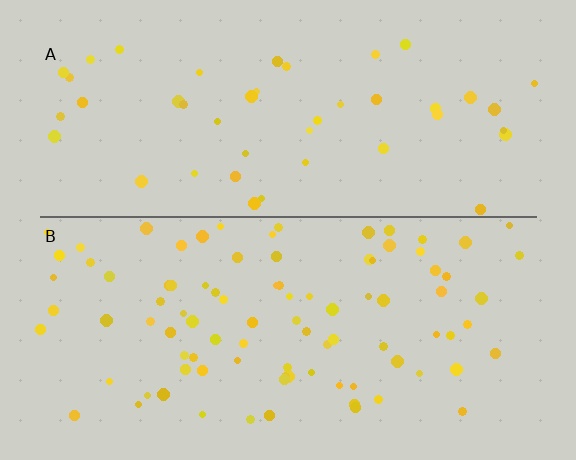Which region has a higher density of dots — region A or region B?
B (the bottom).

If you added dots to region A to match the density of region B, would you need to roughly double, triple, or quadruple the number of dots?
Approximately double.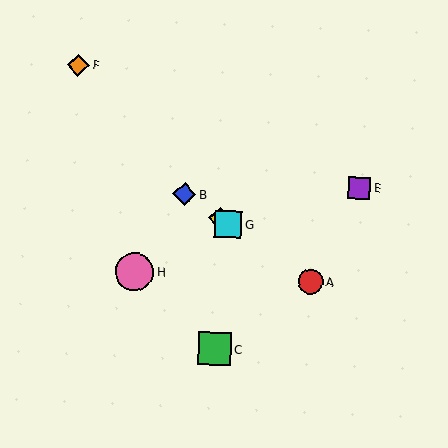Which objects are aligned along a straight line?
Objects A, B, D, G are aligned along a straight line.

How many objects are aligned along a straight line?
4 objects (A, B, D, G) are aligned along a straight line.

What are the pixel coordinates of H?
Object H is at (135, 271).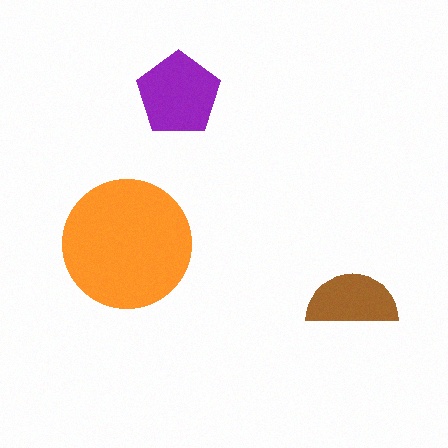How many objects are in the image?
There are 3 objects in the image.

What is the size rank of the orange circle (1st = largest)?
1st.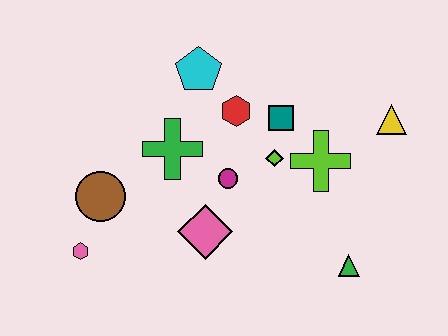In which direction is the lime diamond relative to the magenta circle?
The lime diamond is to the right of the magenta circle.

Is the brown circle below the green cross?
Yes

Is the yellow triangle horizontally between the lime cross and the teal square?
No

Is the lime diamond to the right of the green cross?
Yes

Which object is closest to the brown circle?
The pink hexagon is closest to the brown circle.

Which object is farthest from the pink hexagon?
The yellow triangle is farthest from the pink hexagon.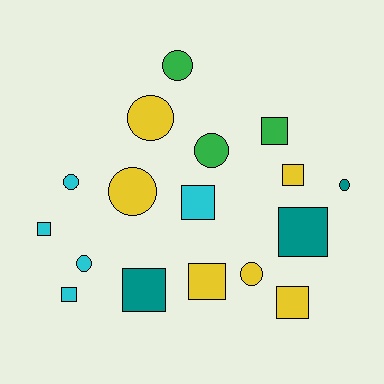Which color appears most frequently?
Yellow, with 6 objects.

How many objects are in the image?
There are 17 objects.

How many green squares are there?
There is 1 green square.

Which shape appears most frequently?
Square, with 9 objects.